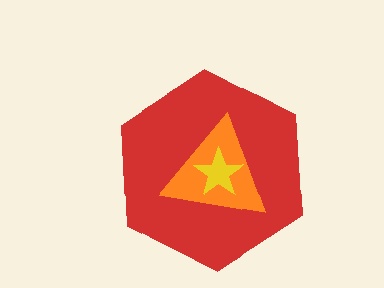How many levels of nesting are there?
3.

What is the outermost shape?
The red hexagon.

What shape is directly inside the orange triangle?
The yellow star.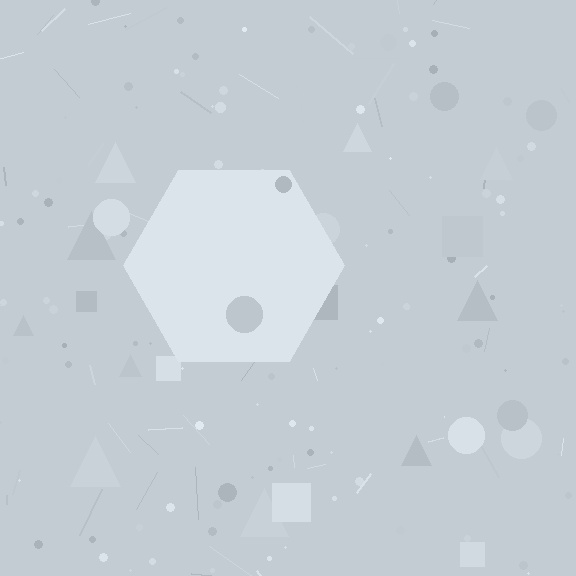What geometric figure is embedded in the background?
A hexagon is embedded in the background.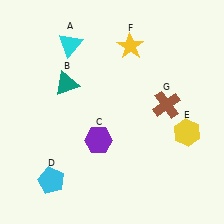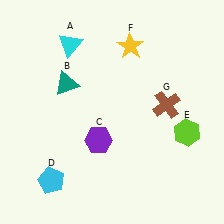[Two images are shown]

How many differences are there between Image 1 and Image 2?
There is 1 difference between the two images.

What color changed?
The hexagon (E) changed from yellow in Image 1 to lime in Image 2.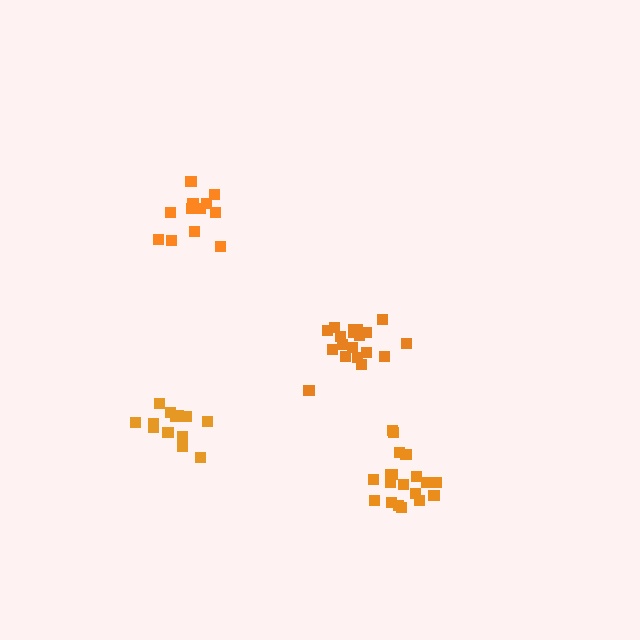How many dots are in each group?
Group 1: 19 dots, Group 2: 19 dots, Group 3: 13 dots, Group 4: 13 dots (64 total).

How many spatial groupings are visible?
There are 4 spatial groupings.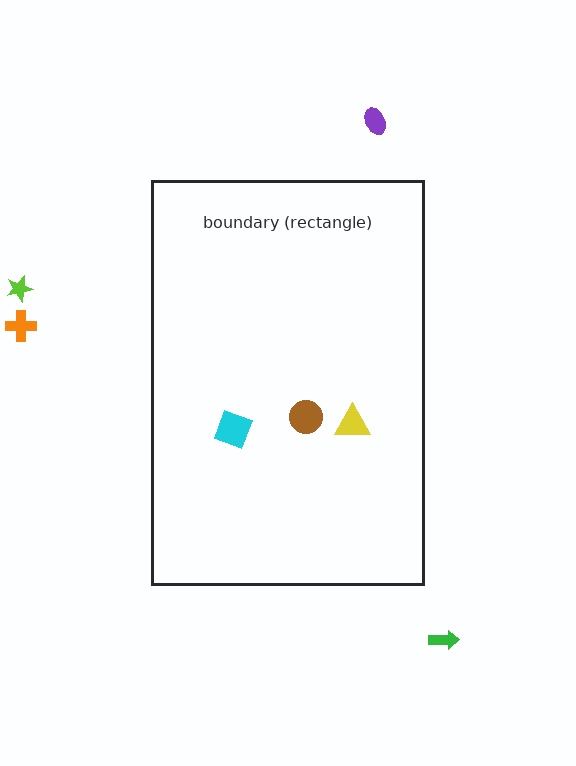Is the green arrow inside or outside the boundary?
Outside.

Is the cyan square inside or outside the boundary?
Inside.